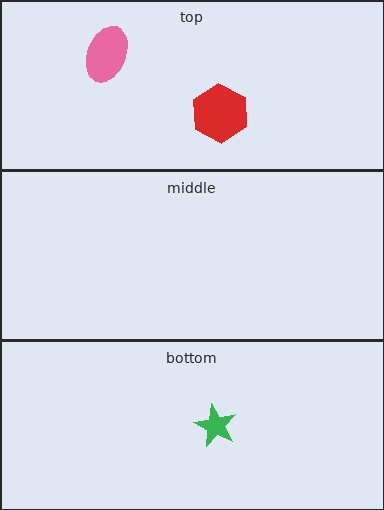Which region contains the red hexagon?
The top region.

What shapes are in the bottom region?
The green star.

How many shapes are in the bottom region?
1.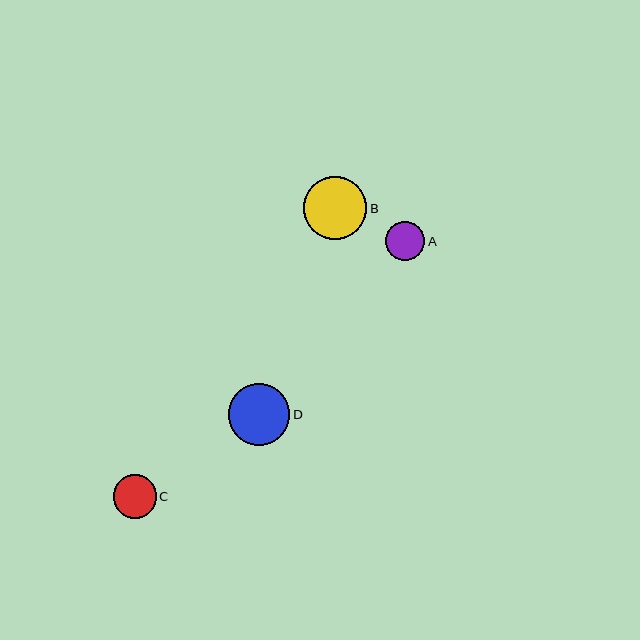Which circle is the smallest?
Circle A is the smallest with a size of approximately 39 pixels.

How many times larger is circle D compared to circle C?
Circle D is approximately 1.4 times the size of circle C.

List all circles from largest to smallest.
From largest to smallest: B, D, C, A.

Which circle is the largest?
Circle B is the largest with a size of approximately 63 pixels.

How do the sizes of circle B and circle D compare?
Circle B and circle D are approximately the same size.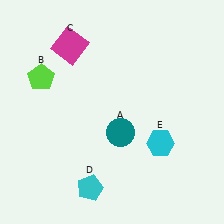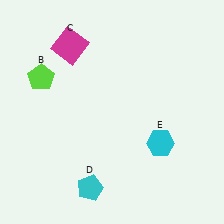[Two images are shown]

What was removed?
The teal circle (A) was removed in Image 2.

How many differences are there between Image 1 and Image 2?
There is 1 difference between the two images.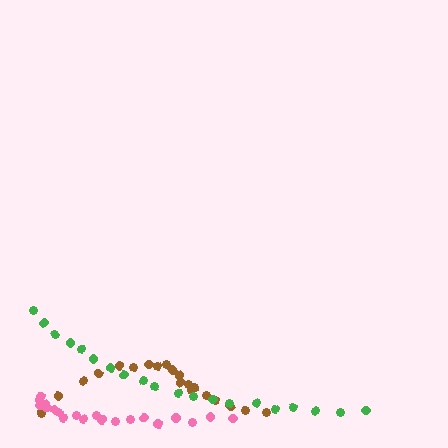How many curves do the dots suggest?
There are 3 distinct paths.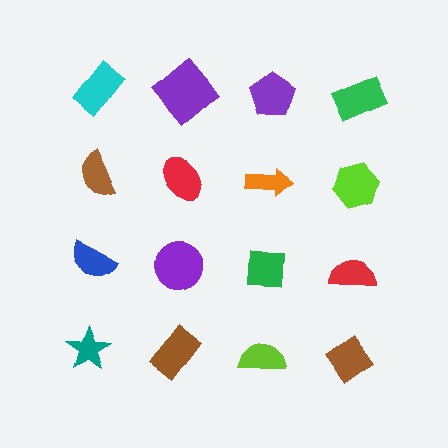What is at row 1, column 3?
A purple pentagon.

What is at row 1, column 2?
A purple diamond.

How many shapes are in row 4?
4 shapes.